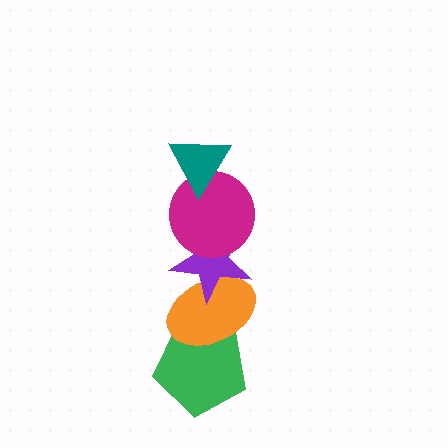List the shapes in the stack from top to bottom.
From top to bottom: the teal triangle, the magenta circle, the purple star, the orange ellipse, the green pentagon.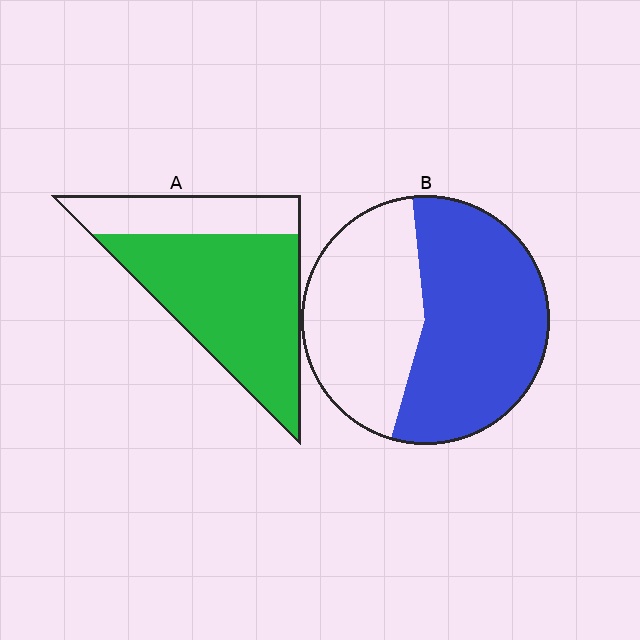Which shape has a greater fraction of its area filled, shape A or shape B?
Shape A.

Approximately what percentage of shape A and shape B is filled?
A is approximately 70% and B is approximately 55%.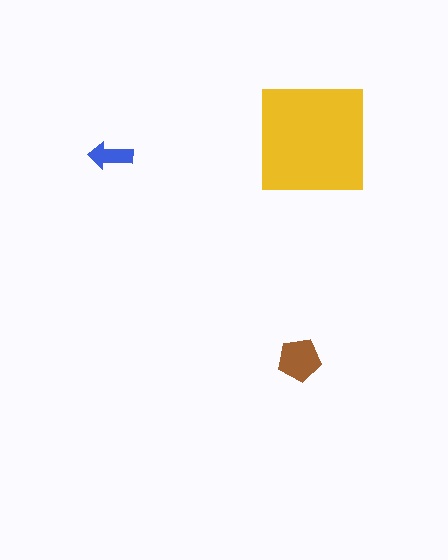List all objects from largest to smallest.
The yellow square, the brown pentagon, the blue arrow.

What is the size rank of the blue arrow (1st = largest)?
3rd.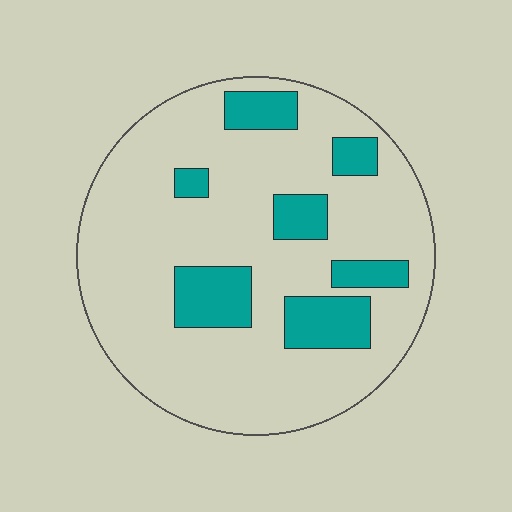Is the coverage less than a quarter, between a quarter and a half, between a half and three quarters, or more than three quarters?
Less than a quarter.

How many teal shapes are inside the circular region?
7.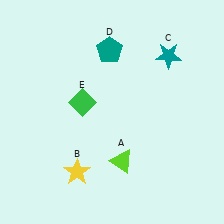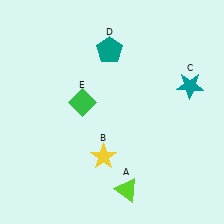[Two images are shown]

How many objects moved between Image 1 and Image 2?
3 objects moved between the two images.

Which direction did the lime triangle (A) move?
The lime triangle (A) moved down.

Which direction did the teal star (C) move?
The teal star (C) moved down.